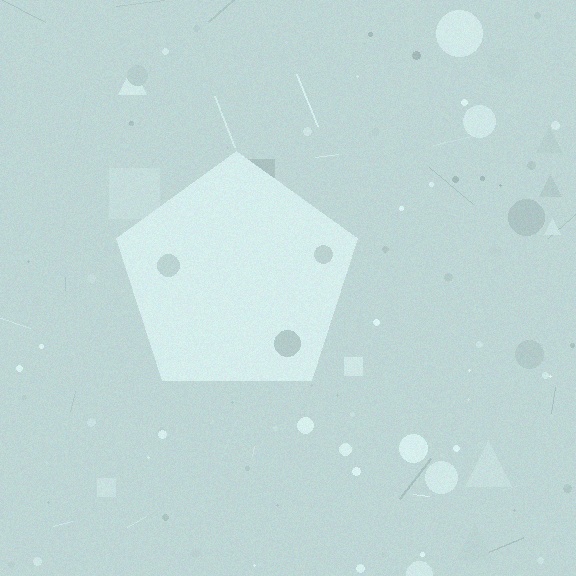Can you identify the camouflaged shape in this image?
The camouflaged shape is a pentagon.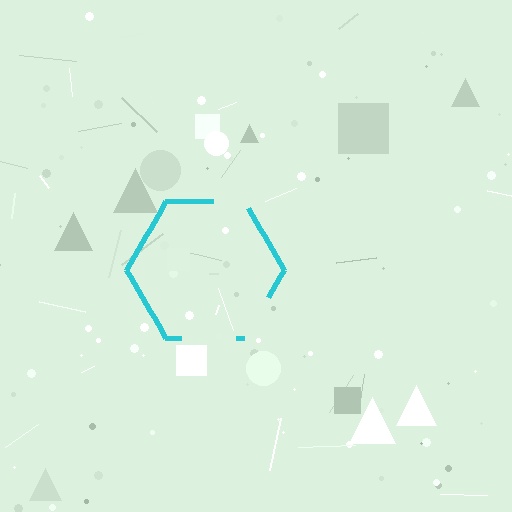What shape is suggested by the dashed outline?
The dashed outline suggests a hexagon.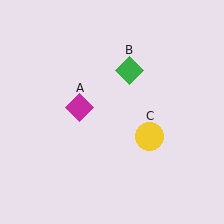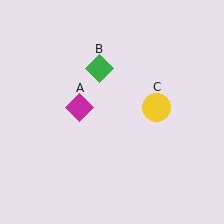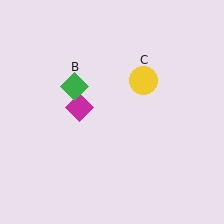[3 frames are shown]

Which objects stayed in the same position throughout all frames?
Magenta diamond (object A) remained stationary.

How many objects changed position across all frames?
2 objects changed position: green diamond (object B), yellow circle (object C).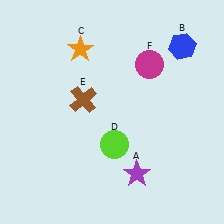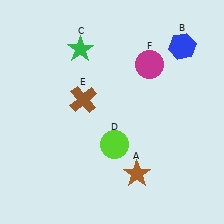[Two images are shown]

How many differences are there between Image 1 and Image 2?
There are 2 differences between the two images.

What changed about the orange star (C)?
In Image 1, C is orange. In Image 2, it changed to green.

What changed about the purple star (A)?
In Image 1, A is purple. In Image 2, it changed to brown.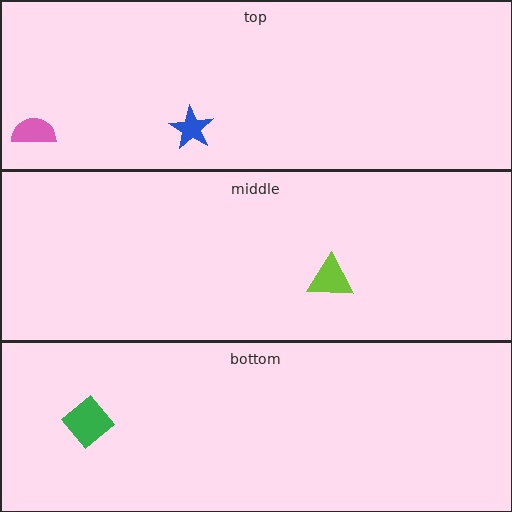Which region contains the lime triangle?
The middle region.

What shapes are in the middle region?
The lime triangle.